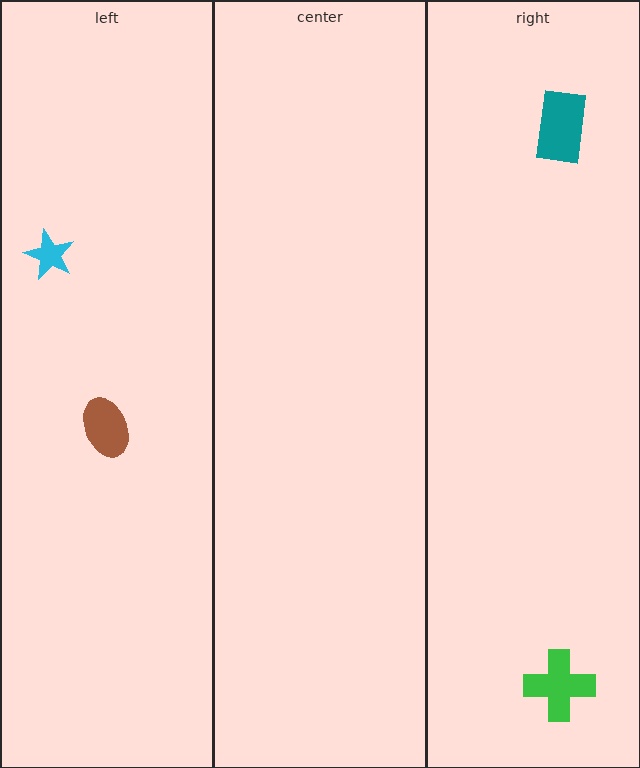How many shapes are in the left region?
2.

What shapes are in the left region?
The brown ellipse, the cyan star.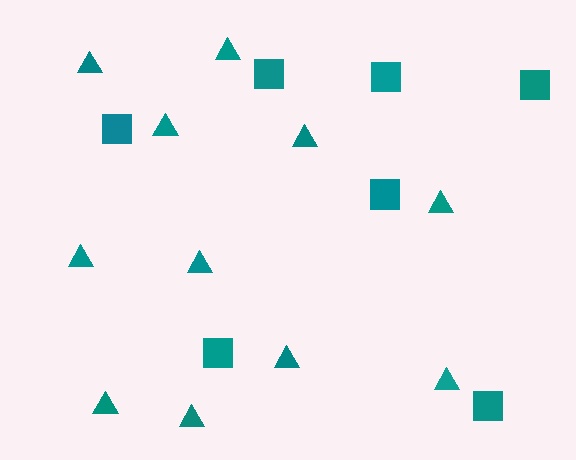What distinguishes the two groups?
There are 2 groups: one group of triangles (11) and one group of squares (7).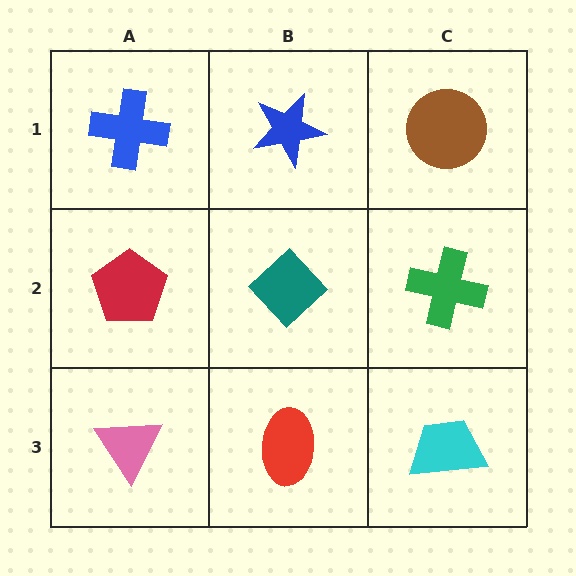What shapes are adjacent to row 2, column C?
A brown circle (row 1, column C), a cyan trapezoid (row 3, column C), a teal diamond (row 2, column B).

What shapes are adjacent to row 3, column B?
A teal diamond (row 2, column B), a pink triangle (row 3, column A), a cyan trapezoid (row 3, column C).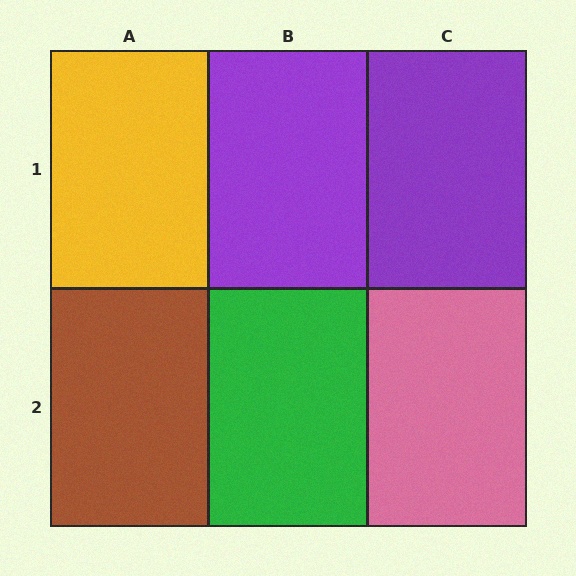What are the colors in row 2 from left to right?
Brown, green, pink.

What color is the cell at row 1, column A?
Yellow.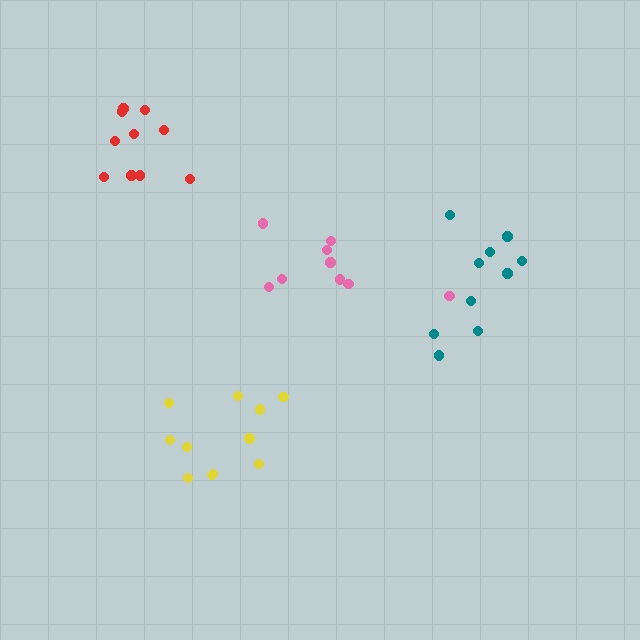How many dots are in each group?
Group 1: 11 dots, Group 2: 9 dots, Group 3: 10 dots, Group 4: 10 dots (40 total).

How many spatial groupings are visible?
There are 4 spatial groupings.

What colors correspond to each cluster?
The clusters are colored: yellow, pink, red, teal.